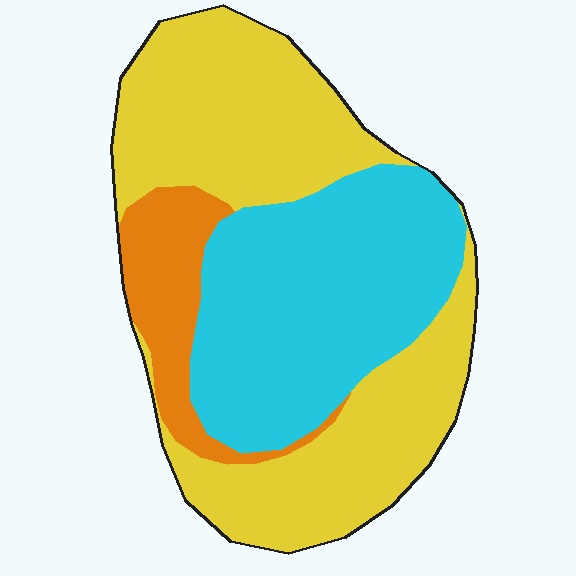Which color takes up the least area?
Orange, at roughly 10%.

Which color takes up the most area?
Yellow, at roughly 50%.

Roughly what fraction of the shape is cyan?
Cyan covers 37% of the shape.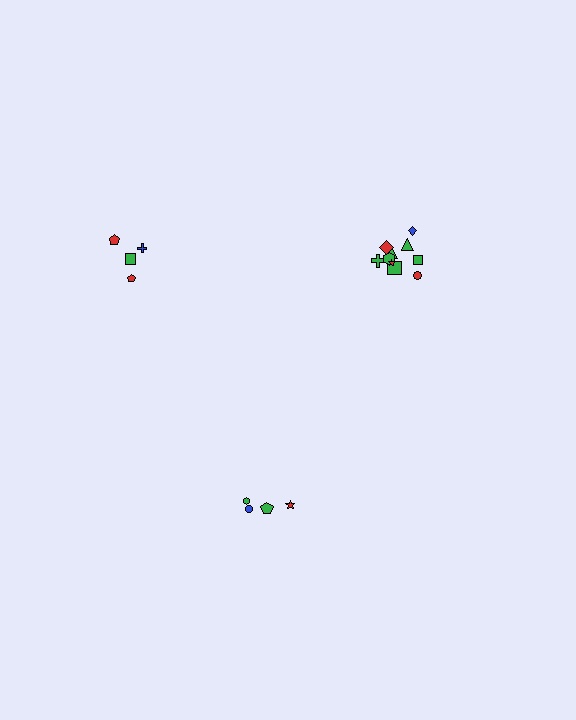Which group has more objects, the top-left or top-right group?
The top-right group.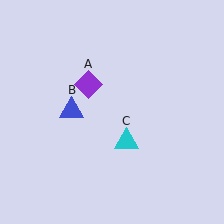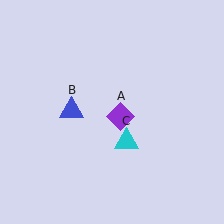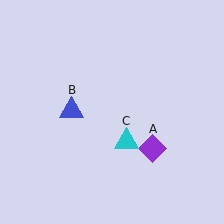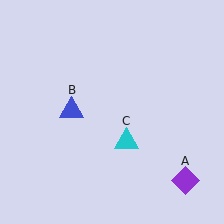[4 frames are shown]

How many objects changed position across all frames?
1 object changed position: purple diamond (object A).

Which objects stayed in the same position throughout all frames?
Blue triangle (object B) and cyan triangle (object C) remained stationary.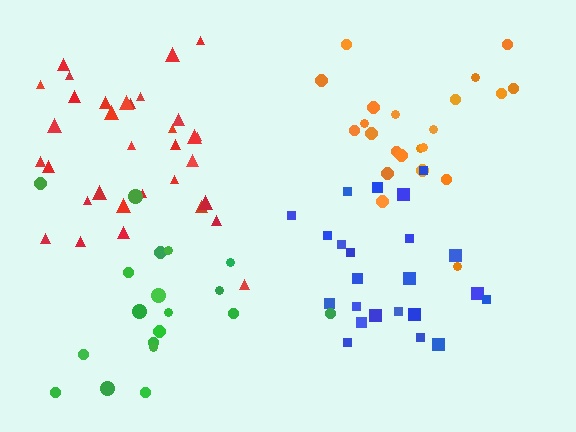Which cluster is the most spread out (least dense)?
Green.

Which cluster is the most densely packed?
Orange.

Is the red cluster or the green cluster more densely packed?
Red.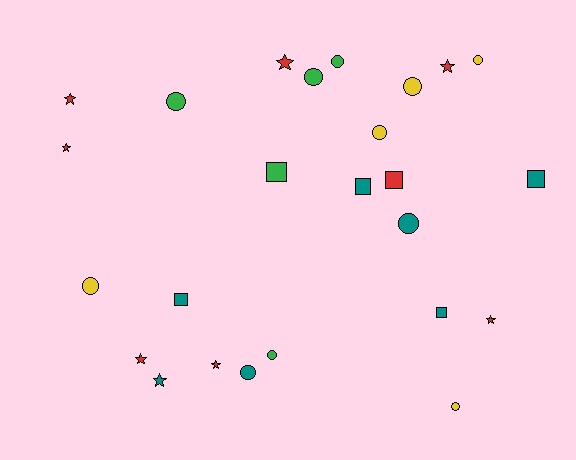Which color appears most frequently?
Red, with 8 objects.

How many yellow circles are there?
There are 5 yellow circles.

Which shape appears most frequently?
Circle, with 11 objects.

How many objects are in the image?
There are 25 objects.